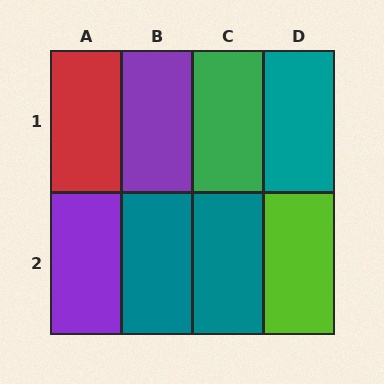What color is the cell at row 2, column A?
Purple.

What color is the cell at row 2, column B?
Teal.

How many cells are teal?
3 cells are teal.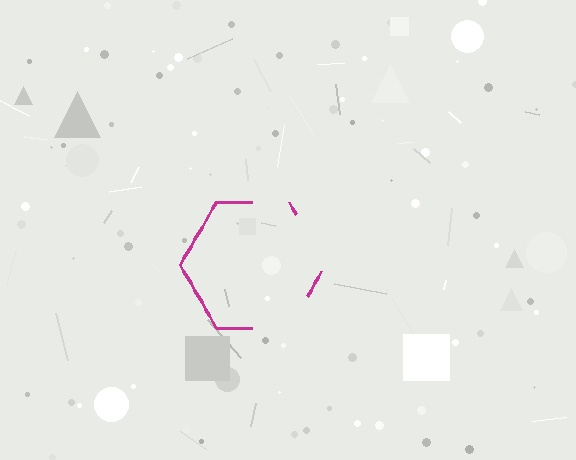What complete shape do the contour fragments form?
The contour fragments form a hexagon.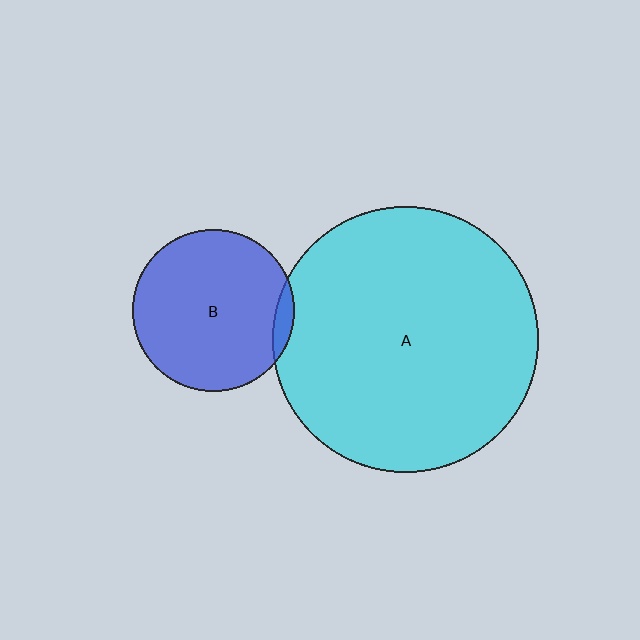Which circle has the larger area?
Circle A (cyan).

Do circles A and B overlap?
Yes.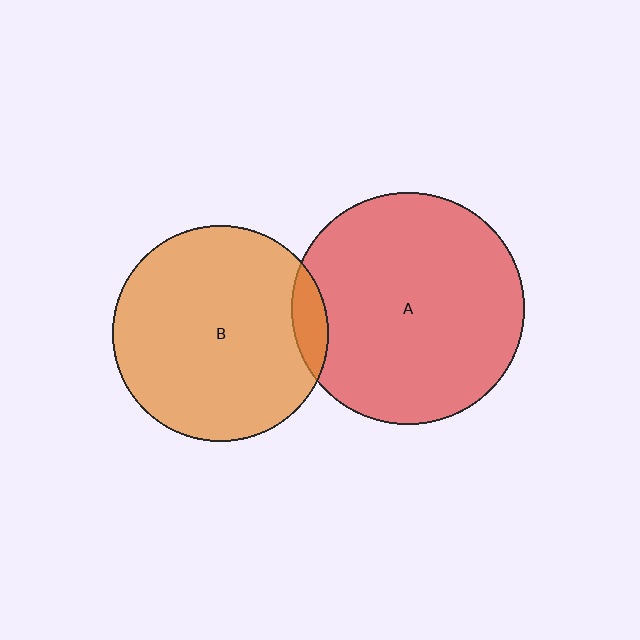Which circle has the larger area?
Circle A (red).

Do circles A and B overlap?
Yes.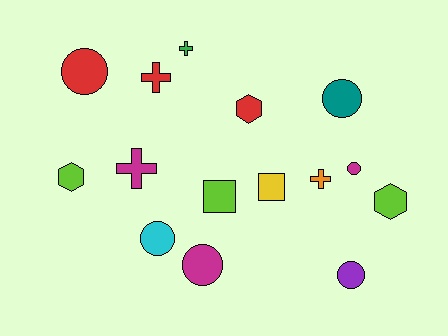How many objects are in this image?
There are 15 objects.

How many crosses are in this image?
There are 4 crosses.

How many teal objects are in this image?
There is 1 teal object.